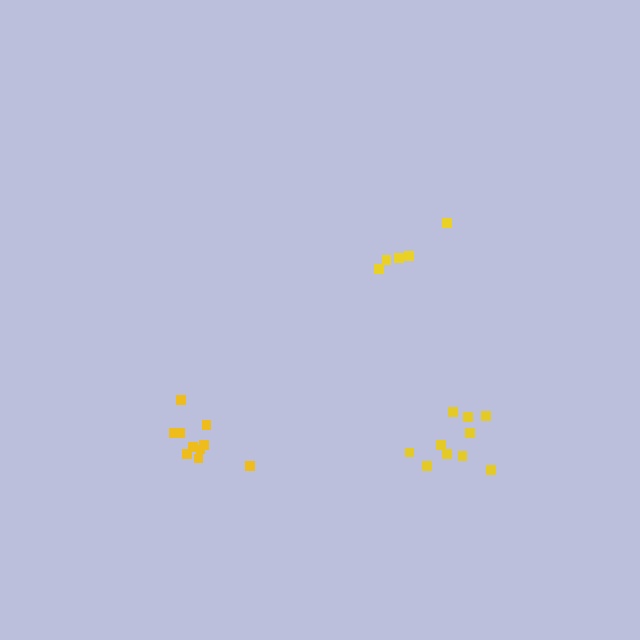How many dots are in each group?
Group 1: 5 dots, Group 2: 10 dots, Group 3: 10 dots (25 total).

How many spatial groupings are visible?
There are 3 spatial groupings.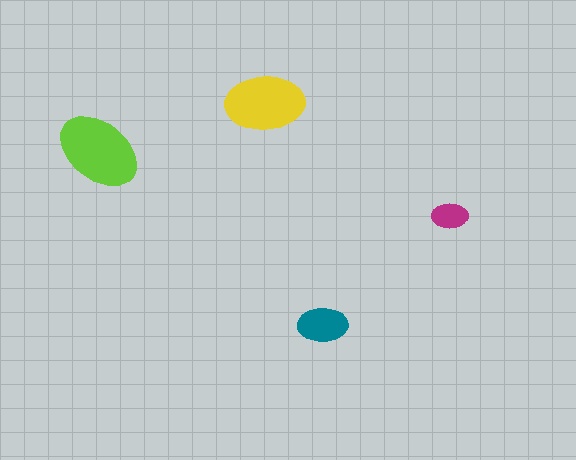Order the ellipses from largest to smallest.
the lime one, the yellow one, the teal one, the magenta one.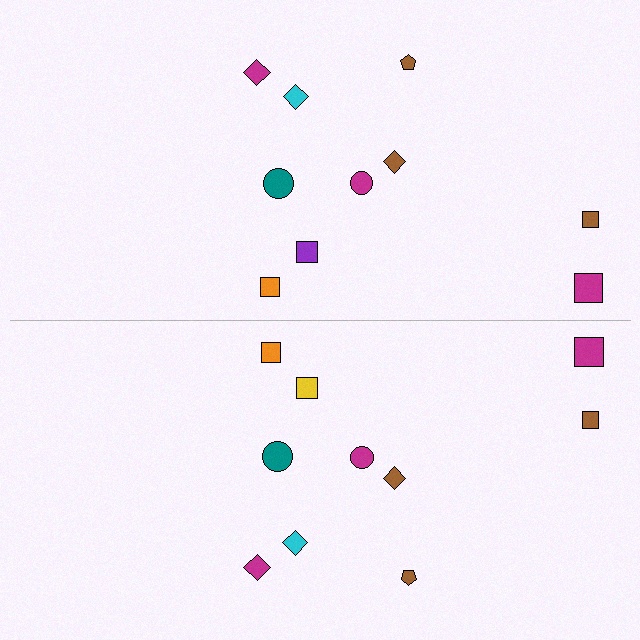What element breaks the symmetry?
The yellow square on the bottom side breaks the symmetry — its mirror counterpart is purple.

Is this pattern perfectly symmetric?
No, the pattern is not perfectly symmetric. The yellow square on the bottom side breaks the symmetry — its mirror counterpart is purple.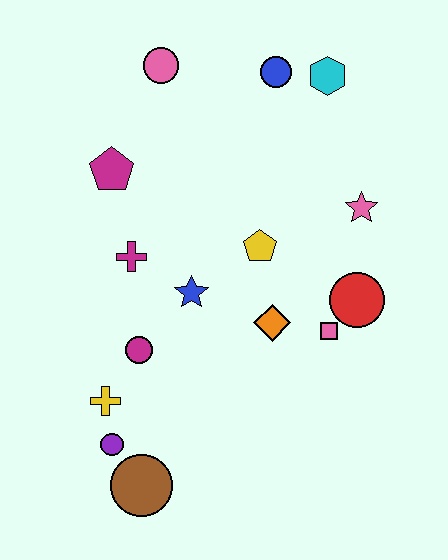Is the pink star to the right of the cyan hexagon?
Yes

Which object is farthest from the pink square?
The pink circle is farthest from the pink square.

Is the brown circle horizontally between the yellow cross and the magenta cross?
No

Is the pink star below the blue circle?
Yes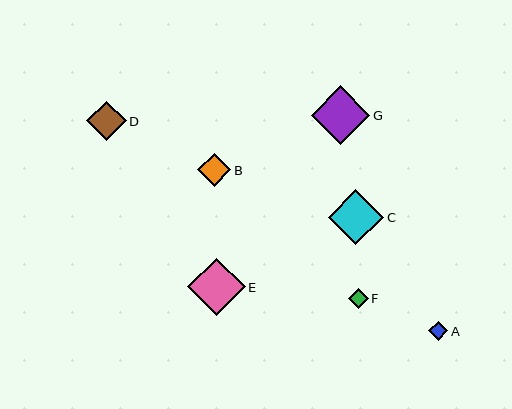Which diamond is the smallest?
Diamond A is the smallest with a size of approximately 19 pixels.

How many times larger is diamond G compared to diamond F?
Diamond G is approximately 2.9 times the size of diamond F.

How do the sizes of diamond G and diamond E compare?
Diamond G and diamond E are approximately the same size.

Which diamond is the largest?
Diamond G is the largest with a size of approximately 58 pixels.